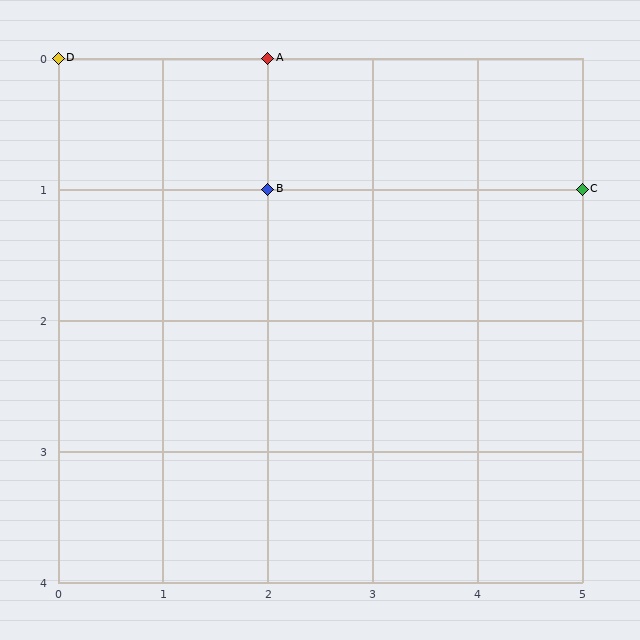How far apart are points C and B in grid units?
Points C and B are 3 columns apart.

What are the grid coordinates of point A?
Point A is at grid coordinates (2, 0).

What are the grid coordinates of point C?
Point C is at grid coordinates (5, 1).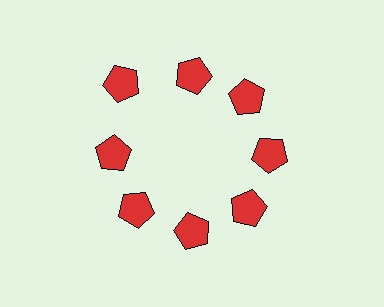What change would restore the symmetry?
The symmetry would be restored by moving it inward, back onto the ring so that all 8 pentagons sit at equal angles and equal distance from the center.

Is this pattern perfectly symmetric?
No. The 8 red pentagons are arranged in a ring, but one element near the 10 o'clock position is pushed outward from the center, breaking the 8-fold rotational symmetry.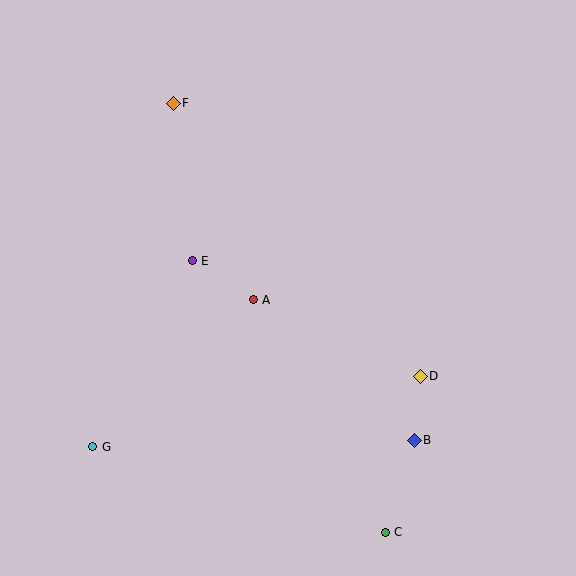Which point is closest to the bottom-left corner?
Point G is closest to the bottom-left corner.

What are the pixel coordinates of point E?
Point E is at (192, 261).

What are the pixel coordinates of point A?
Point A is at (253, 300).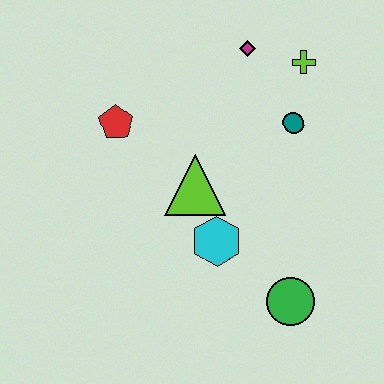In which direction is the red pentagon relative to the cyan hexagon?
The red pentagon is above the cyan hexagon.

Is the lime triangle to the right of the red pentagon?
Yes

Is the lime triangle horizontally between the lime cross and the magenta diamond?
No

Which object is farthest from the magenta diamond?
The green circle is farthest from the magenta diamond.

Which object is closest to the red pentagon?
The lime triangle is closest to the red pentagon.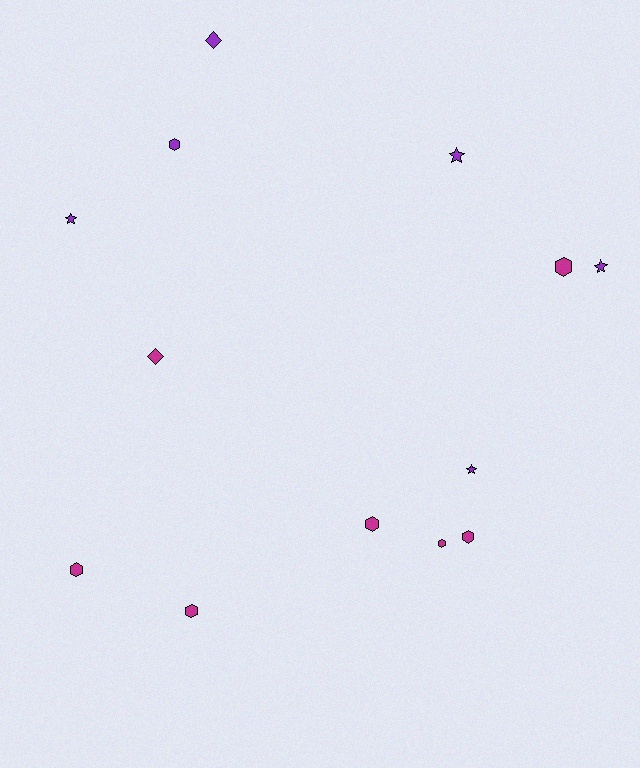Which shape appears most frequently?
Hexagon, with 7 objects.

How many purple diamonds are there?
There is 1 purple diamond.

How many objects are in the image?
There are 13 objects.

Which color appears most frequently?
Magenta, with 7 objects.